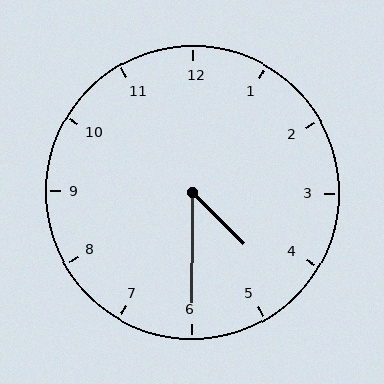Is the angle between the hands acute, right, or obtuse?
It is acute.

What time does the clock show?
4:30.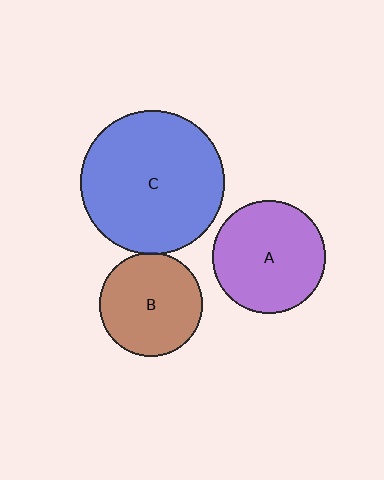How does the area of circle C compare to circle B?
Approximately 1.9 times.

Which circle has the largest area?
Circle C (blue).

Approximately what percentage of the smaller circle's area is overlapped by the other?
Approximately 5%.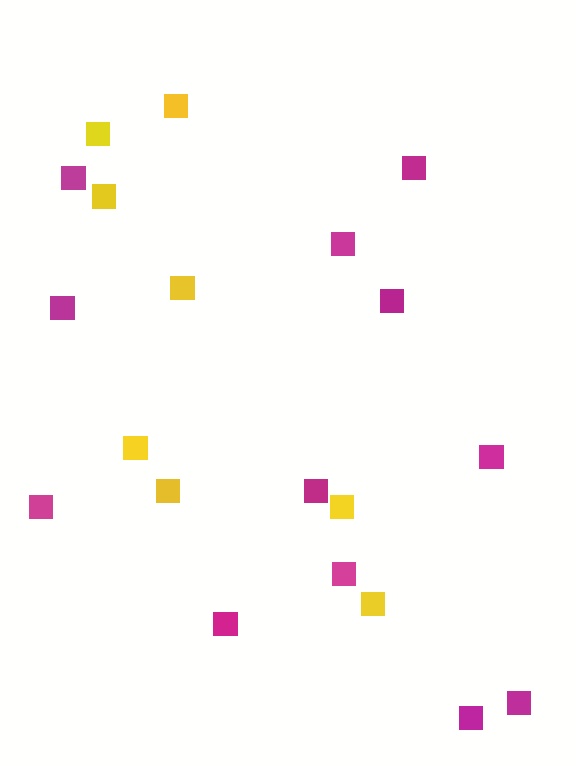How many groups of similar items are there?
There are 2 groups: one group of magenta squares (12) and one group of yellow squares (8).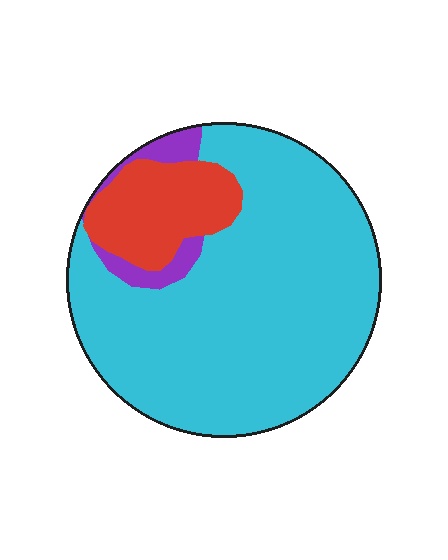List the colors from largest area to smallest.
From largest to smallest: cyan, red, purple.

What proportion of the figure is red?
Red covers 16% of the figure.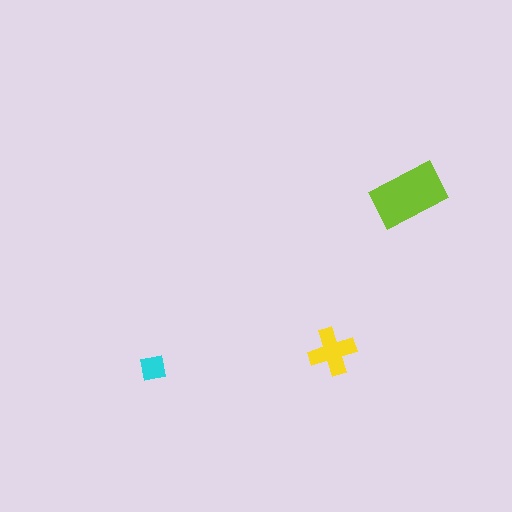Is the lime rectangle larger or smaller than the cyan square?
Larger.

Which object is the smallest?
The cyan square.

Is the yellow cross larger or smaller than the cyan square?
Larger.